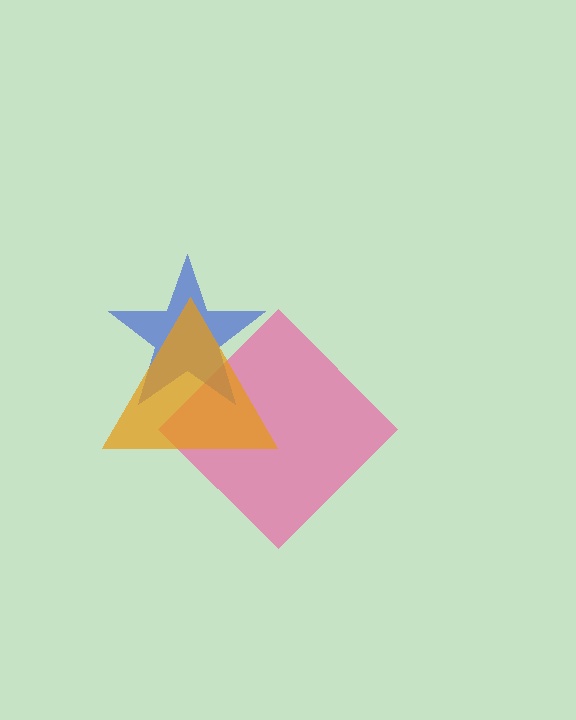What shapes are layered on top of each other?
The layered shapes are: a pink diamond, a blue star, an orange triangle.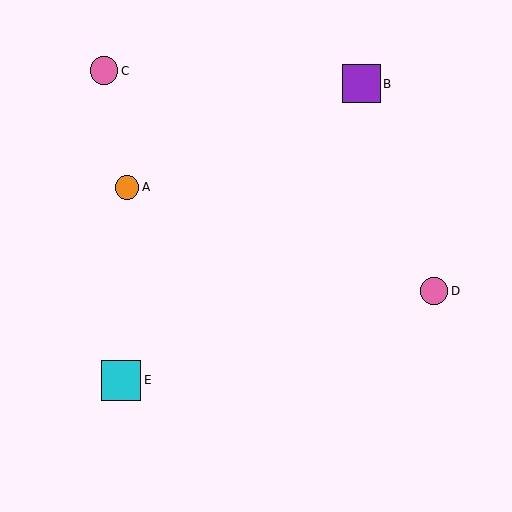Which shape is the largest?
The cyan square (labeled E) is the largest.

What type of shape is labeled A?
Shape A is an orange circle.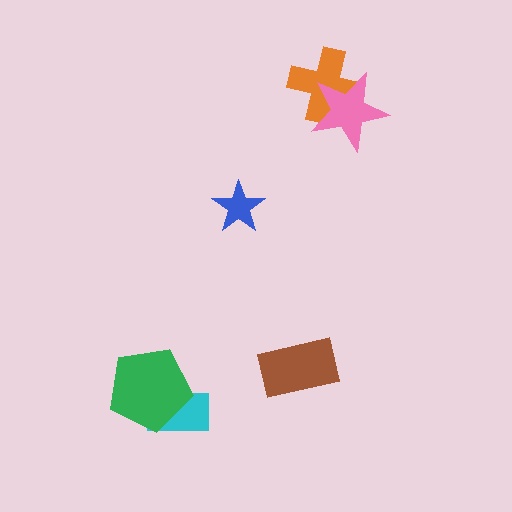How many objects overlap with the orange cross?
1 object overlaps with the orange cross.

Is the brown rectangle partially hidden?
No, no other shape covers it.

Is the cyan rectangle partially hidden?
Yes, it is partially covered by another shape.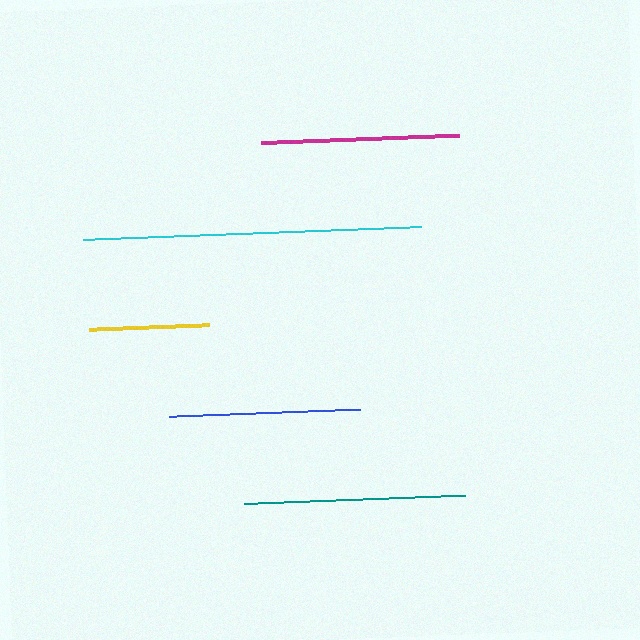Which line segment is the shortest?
The yellow line is the shortest at approximately 119 pixels.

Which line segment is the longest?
The cyan line is the longest at approximately 337 pixels.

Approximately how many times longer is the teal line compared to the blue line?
The teal line is approximately 1.1 times the length of the blue line.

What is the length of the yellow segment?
The yellow segment is approximately 119 pixels long.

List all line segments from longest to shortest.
From longest to shortest: cyan, teal, magenta, blue, yellow.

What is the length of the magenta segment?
The magenta segment is approximately 198 pixels long.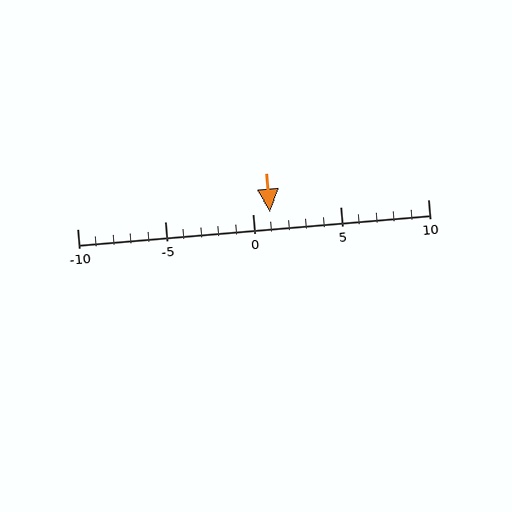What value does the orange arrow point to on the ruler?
The orange arrow points to approximately 1.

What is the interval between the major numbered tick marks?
The major tick marks are spaced 5 units apart.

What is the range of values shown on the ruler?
The ruler shows values from -10 to 10.